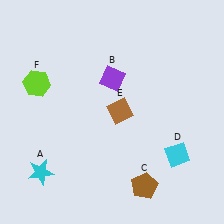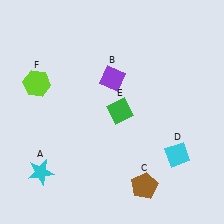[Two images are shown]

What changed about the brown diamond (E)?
In Image 1, E is brown. In Image 2, it changed to green.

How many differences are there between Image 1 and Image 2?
There is 1 difference between the two images.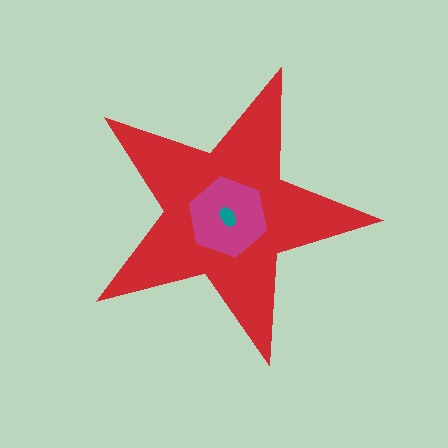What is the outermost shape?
The red star.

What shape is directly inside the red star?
The magenta hexagon.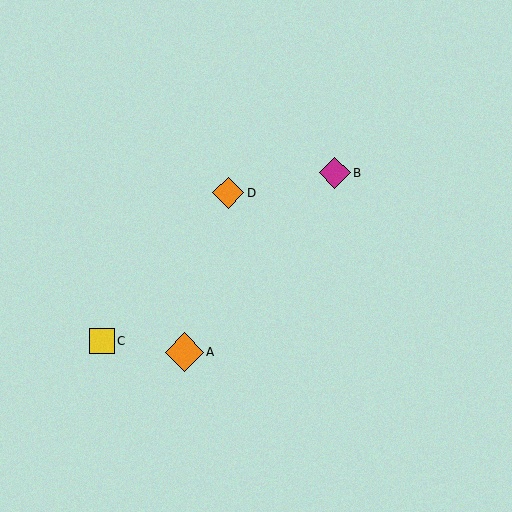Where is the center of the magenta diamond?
The center of the magenta diamond is at (335, 173).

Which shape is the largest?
The orange diamond (labeled A) is the largest.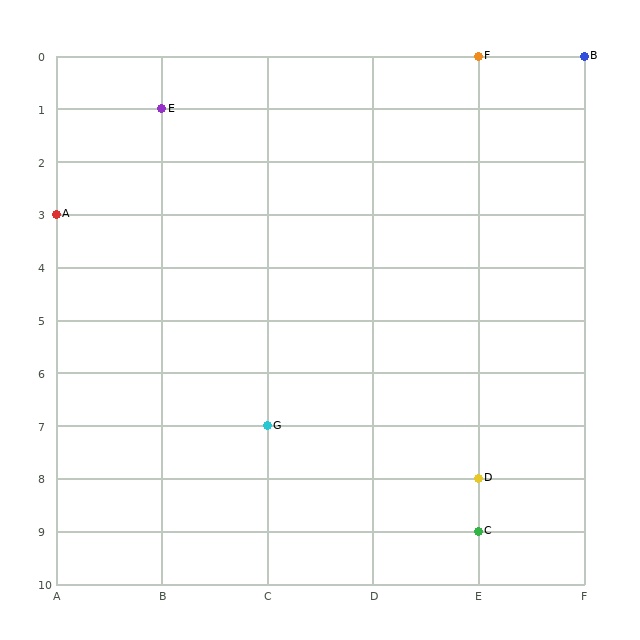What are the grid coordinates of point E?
Point E is at grid coordinates (B, 1).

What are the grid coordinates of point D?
Point D is at grid coordinates (E, 8).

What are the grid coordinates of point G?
Point G is at grid coordinates (C, 7).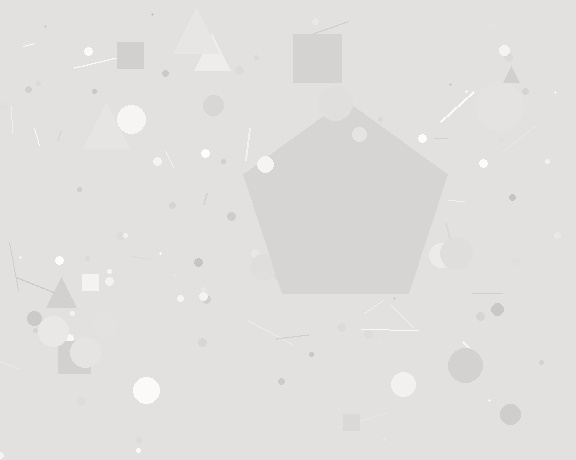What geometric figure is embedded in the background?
A pentagon is embedded in the background.